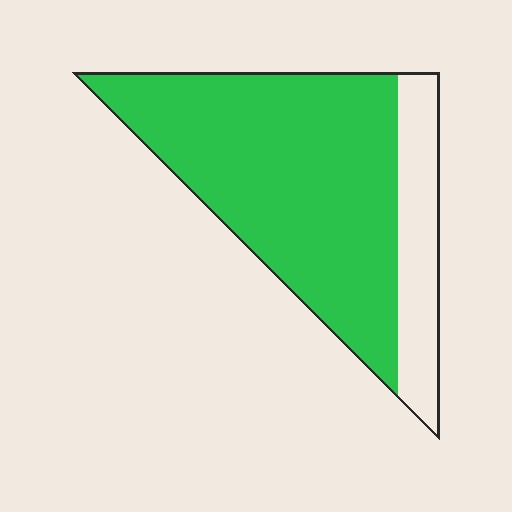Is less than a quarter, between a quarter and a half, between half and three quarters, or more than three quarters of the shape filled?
More than three quarters.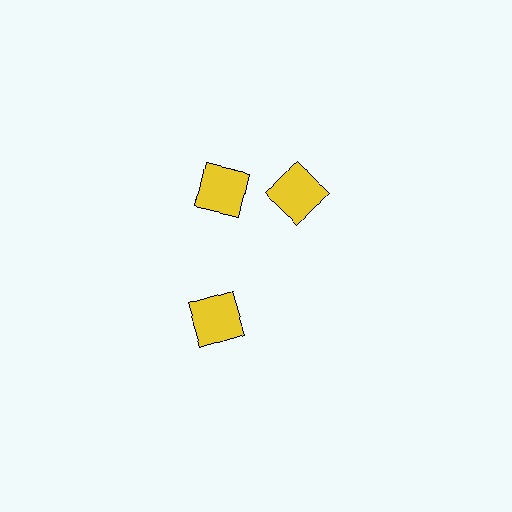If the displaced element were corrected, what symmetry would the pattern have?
It would have 3-fold rotational symmetry — the pattern would map onto itself every 120 degrees.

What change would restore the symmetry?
The symmetry would be restored by rotating it back into even spacing with its neighbors so that all 3 squares sit at equal angles and equal distance from the center.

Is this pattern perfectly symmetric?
No. The 3 yellow squares are arranged in a ring, but one element near the 3 o'clock position is rotated out of alignment along the ring, breaking the 3-fold rotational symmetry.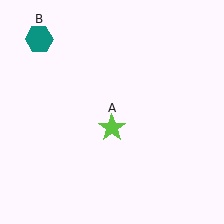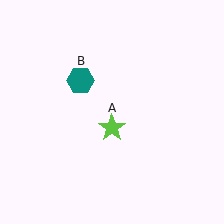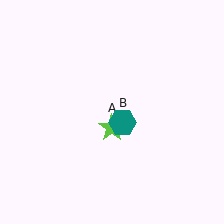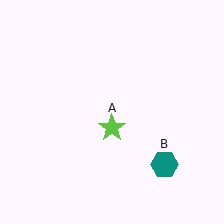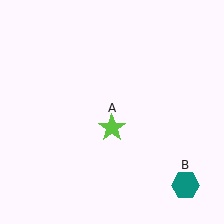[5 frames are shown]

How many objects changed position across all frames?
1 object changed position: teal hexagon (object B).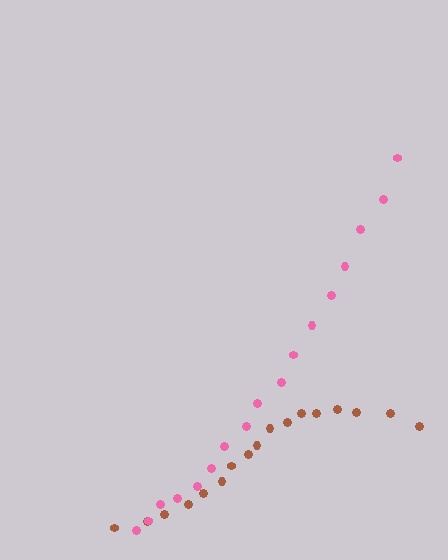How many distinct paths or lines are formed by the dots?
There are 2 distinct paths.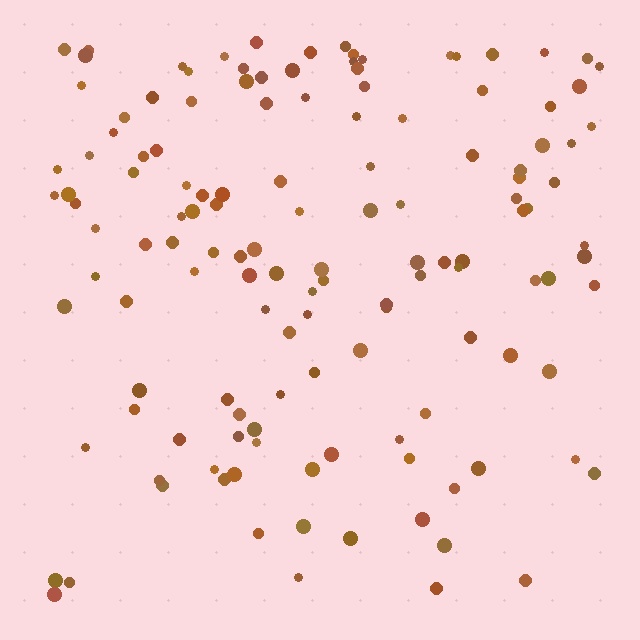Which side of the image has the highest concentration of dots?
The top.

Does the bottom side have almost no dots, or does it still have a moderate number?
Still a moderate number, just noticeably fewer than the top.